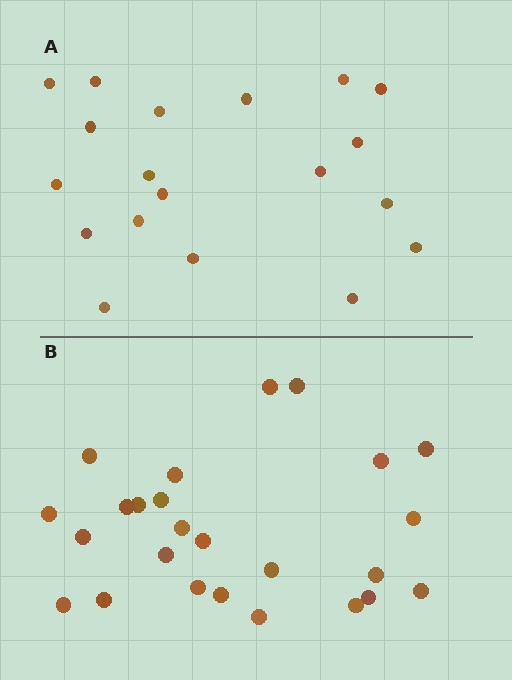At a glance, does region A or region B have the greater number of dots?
Region B (the bottom region) has more dots.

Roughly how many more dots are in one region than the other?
Region B has about 6 more dots than region A.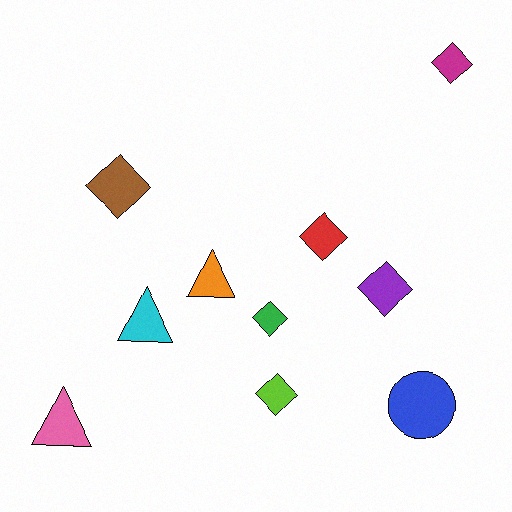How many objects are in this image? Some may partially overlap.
There are 10 objects.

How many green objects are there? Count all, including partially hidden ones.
There is 1 green object.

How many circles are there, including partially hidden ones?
There is 1 circle.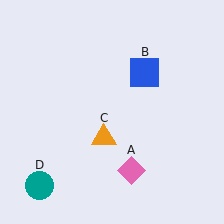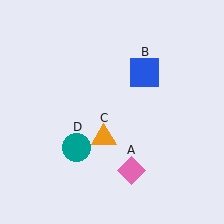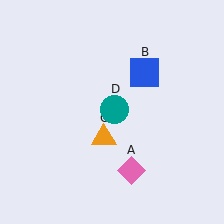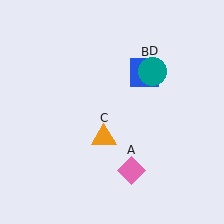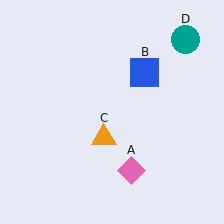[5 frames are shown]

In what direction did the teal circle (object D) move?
The teal circle (object D) moved up and to the right.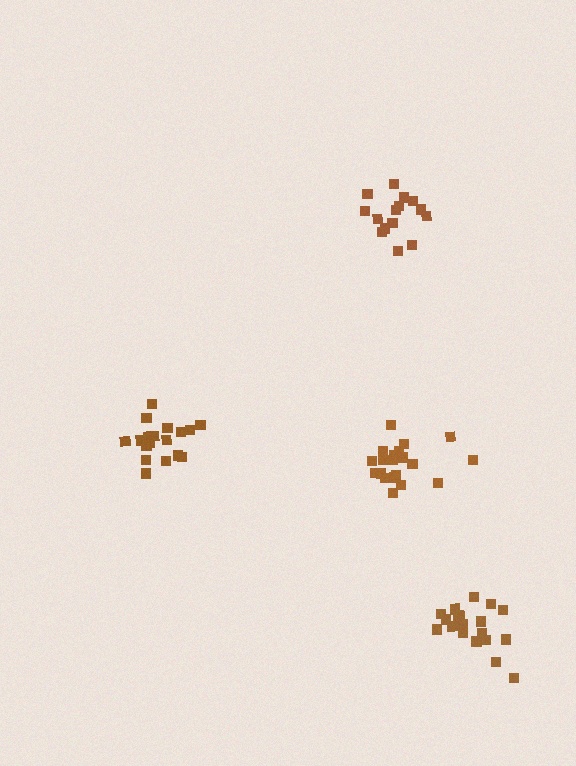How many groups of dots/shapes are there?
There are 4 groups.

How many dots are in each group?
Group 1: 19 dots, Group 2: 19 dots, Group 3: 15 dots, Group 4: 21 dots (74 total).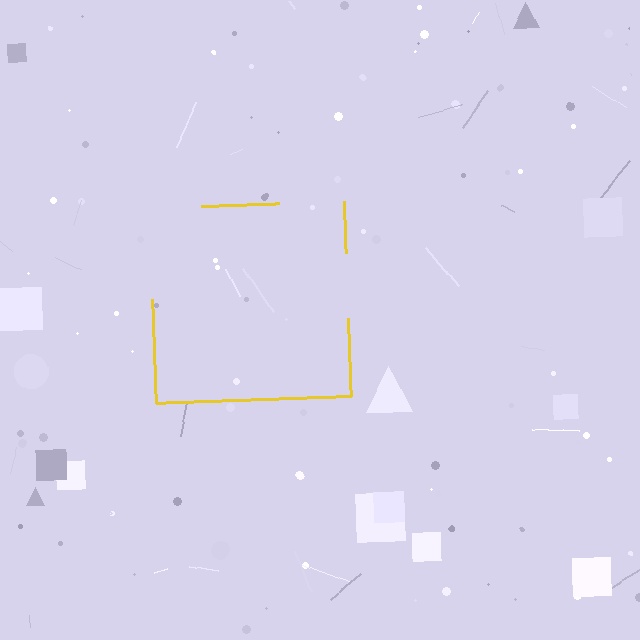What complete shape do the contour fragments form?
The contour fragments form a square.